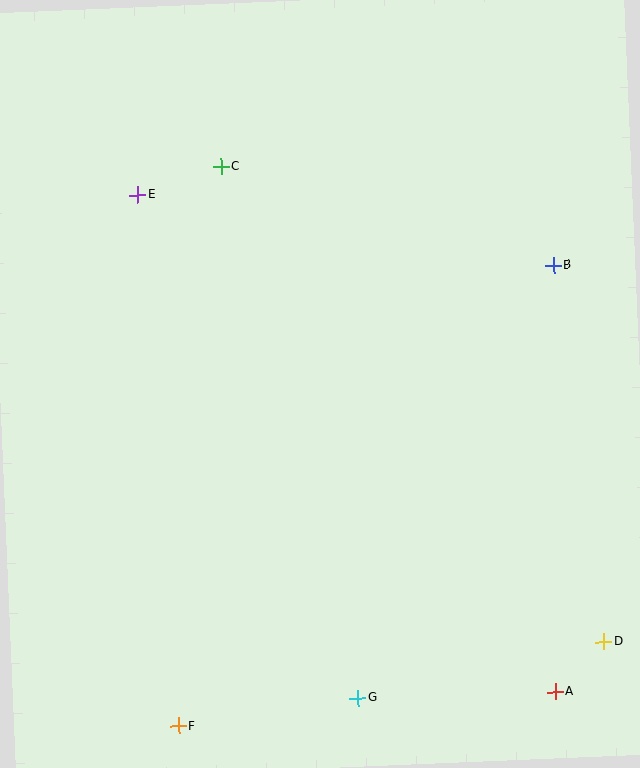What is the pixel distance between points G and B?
The distance between G and B is 475 pixels.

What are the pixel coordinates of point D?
Point D is at (604, 641).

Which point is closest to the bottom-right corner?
Point A is closest to the bottom-right corner.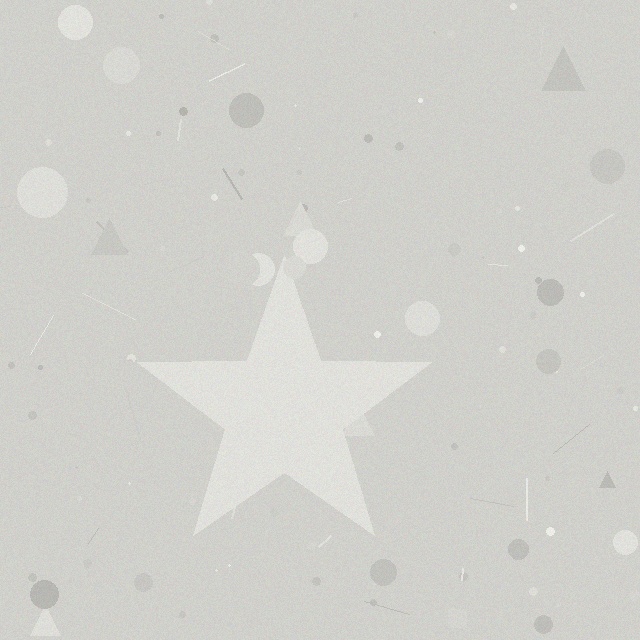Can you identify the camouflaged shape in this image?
The camouflaged shape is a star.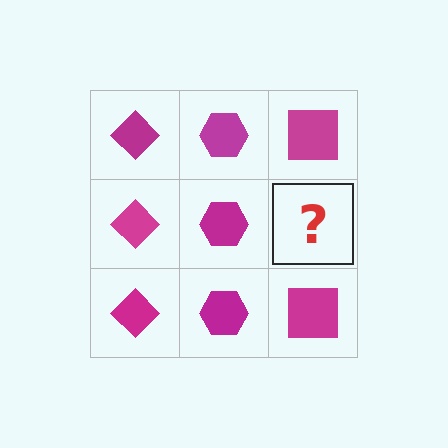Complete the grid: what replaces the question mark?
The question mark should be replaced with a magenta square.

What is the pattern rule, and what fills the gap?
The rule is that each column has a consistent shape. The gap should be filled with a magenta square.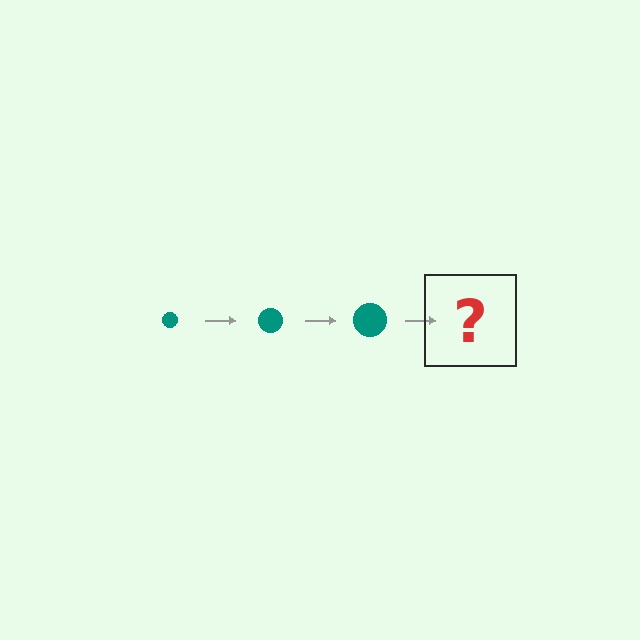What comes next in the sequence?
The next element should be a teal circle, larger than the previous one.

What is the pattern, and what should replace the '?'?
The pattern is that the circle gets progressively larger each step. The '?' should be a teal circle, larger than the previous one.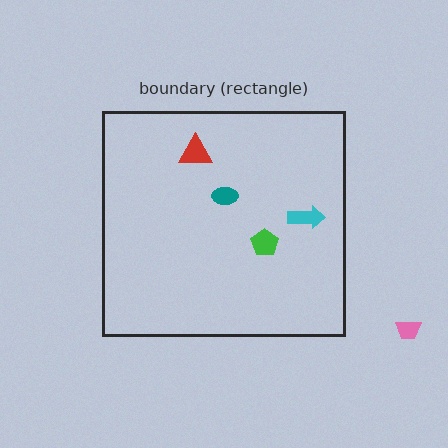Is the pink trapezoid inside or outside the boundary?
Outside.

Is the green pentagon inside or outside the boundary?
Inside.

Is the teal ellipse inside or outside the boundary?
Inside.